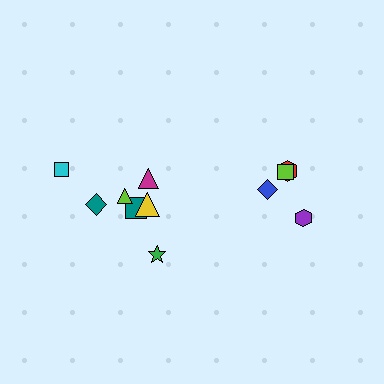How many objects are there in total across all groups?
There are 11 objects.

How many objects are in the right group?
There are 4 objects.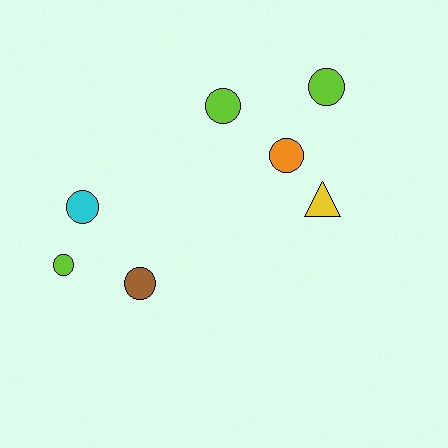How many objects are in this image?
There are 7 objects.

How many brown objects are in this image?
There is 1 brown object.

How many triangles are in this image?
There is 1 triangle.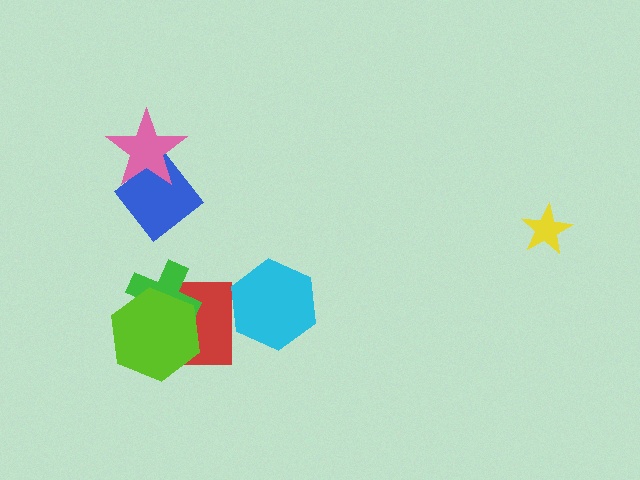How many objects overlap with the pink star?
1 object overlaps with the pink star.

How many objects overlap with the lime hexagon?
2 objects overlap with the lime hexagon.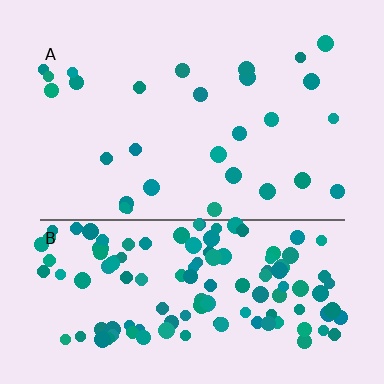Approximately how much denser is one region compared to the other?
Approximately 4.6× — region B over region A.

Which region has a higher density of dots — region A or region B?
B (the bottom).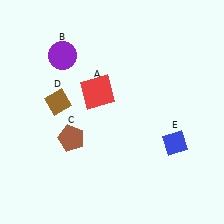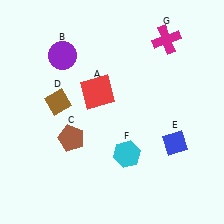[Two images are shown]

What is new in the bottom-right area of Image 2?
A cyan hexagon (F) was added in the bottom-right area of Image 2.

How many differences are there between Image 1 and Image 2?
There are 2 differences between the two images.